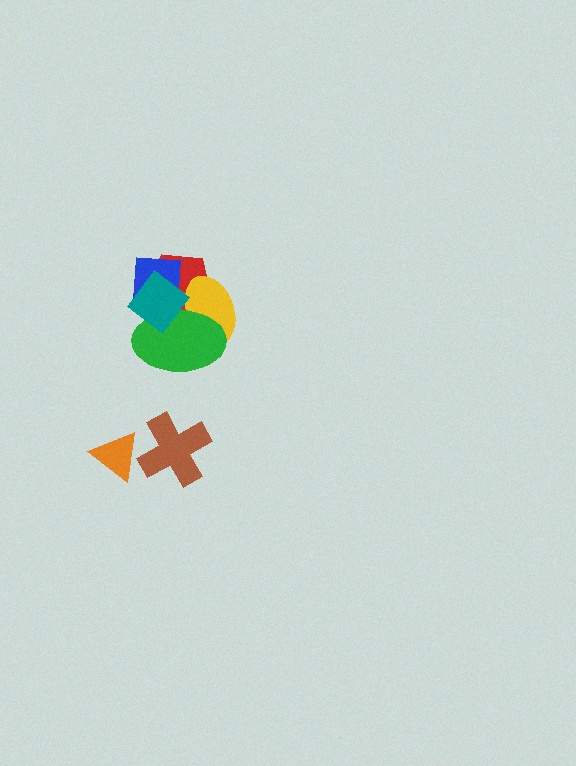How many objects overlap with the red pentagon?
4 objects overlap with the red pentagon.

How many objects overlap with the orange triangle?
1 object overlaps with the orange triangle.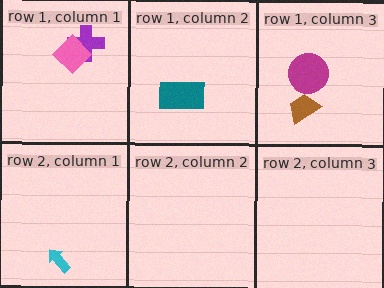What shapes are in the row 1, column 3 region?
The magenta circle, the brown trapezoid.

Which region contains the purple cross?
The row 1, column 1 region.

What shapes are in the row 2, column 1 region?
The cyan arrow.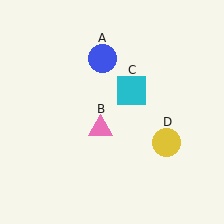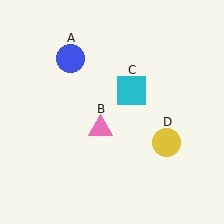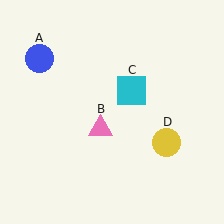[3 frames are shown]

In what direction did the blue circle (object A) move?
The blue circle (object A) moved left.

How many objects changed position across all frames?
1 object changed position: blue circle (object A).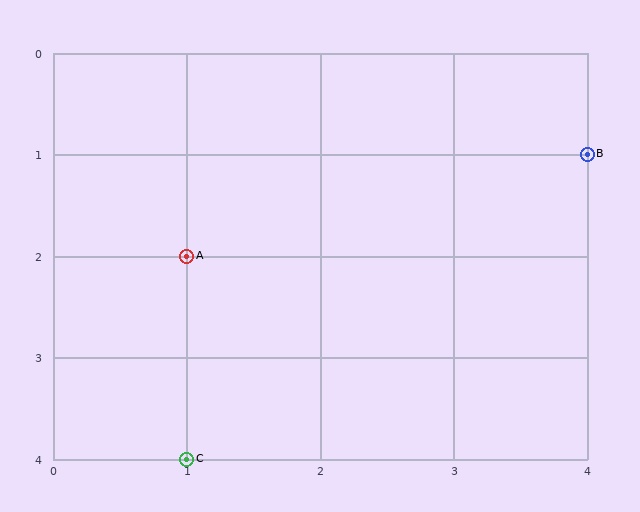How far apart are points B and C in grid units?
Points B and C are 3 columns and 3 rows apart (about 4.2 grid units diagonally).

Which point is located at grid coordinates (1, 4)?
Point C is at (1, 4).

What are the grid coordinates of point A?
Point A is at grid coordinates (1, 2).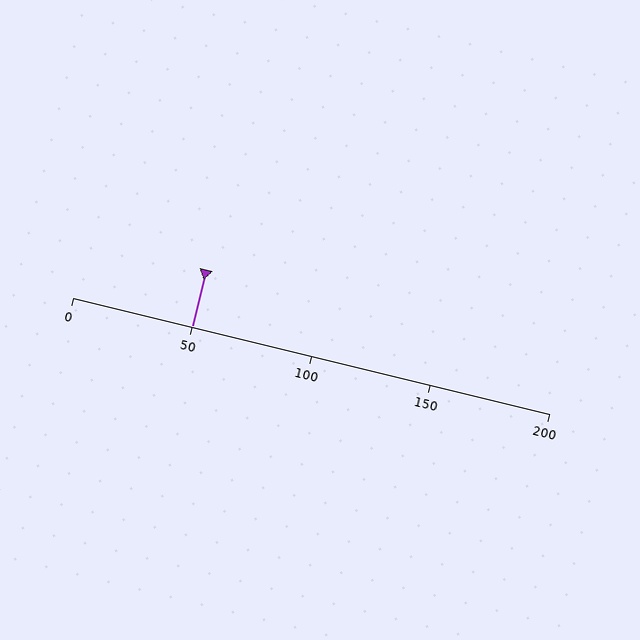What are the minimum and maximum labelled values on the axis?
The axis runs from 0 to 200.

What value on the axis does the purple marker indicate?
The marker indicates approximately 50.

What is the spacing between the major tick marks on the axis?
The major ticks are spaced 50 apart.